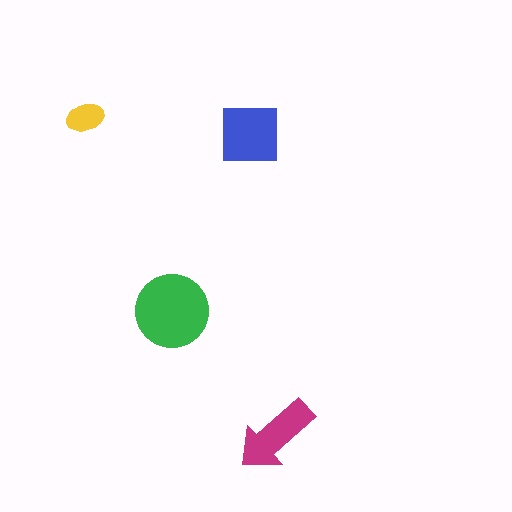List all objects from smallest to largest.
The yellow ellipse, the magenta arrow, the blue square, the green circle.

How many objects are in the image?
There are 4 objects in the image.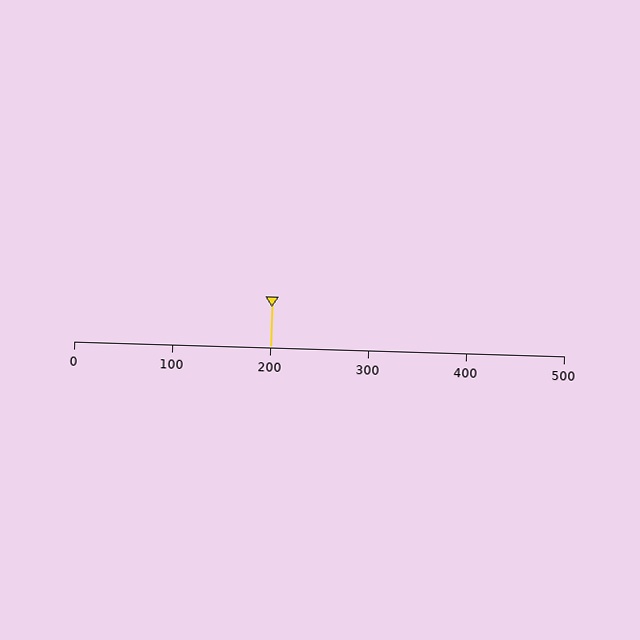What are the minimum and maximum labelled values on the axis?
The axis runs from 0 to 500.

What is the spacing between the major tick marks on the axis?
The major ticks are spaced 100 apart.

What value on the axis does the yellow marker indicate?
The marker indicates approximately 200.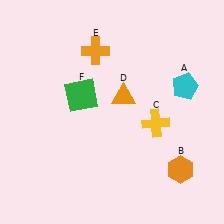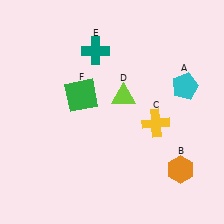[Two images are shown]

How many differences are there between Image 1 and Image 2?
There are 2 differences between the two images.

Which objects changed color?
D changed from orange to lime. E changed from orange to teal.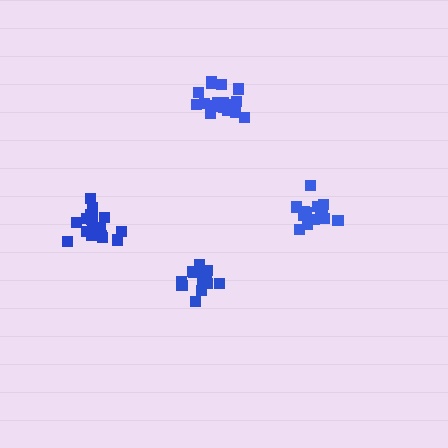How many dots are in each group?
Group 1: 16 dots, Group 2: 17 dots, Group 3: 15 dots, Group 4: 16 dots (64 total).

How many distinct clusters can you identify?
There are 4 distinct clusters.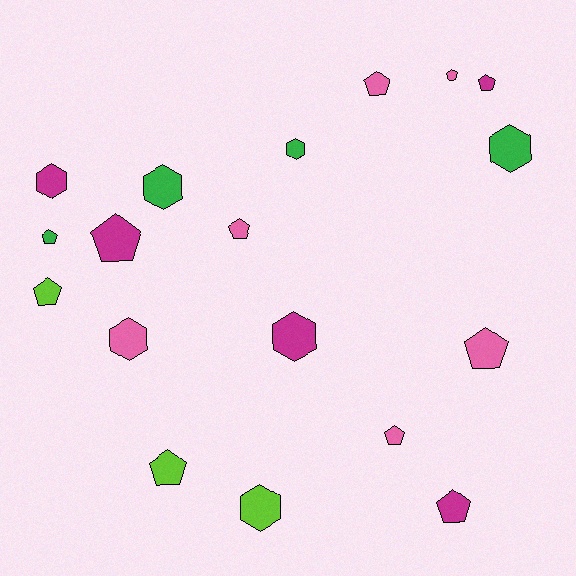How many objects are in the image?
There are 18 objects.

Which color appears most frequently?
Pink, with 6 objects.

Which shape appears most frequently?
Pentagon, with 11 objects.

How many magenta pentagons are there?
There are 3 magenta pentagons.